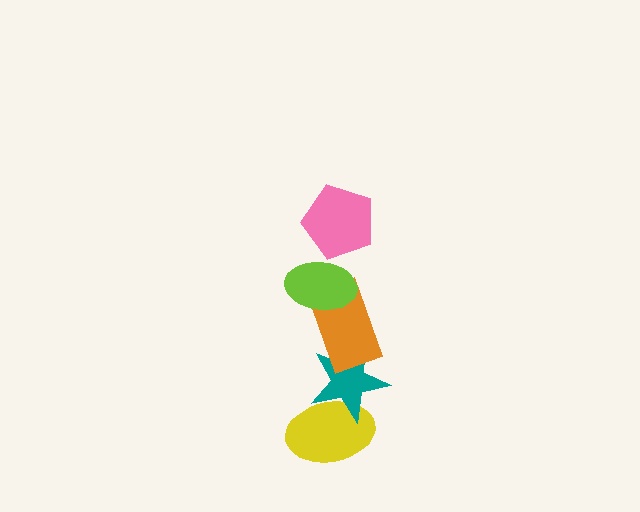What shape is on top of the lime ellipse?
The pink pentagon is on top of the lime ellipse.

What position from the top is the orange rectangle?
The orange rectangle is 3rd from the top.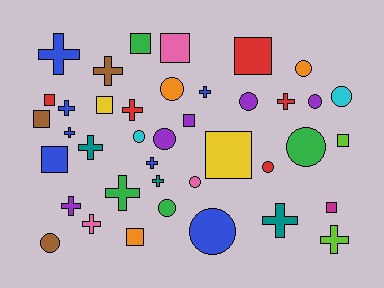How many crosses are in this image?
There are 15 crosses.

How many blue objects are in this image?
There are 7 blue objects.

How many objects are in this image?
There are 40 objects.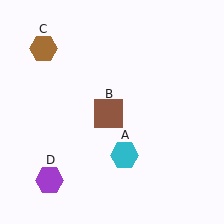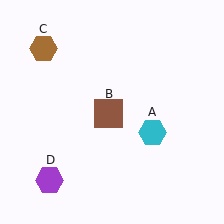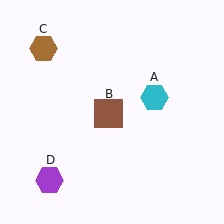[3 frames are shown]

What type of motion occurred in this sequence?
The cyan hexagon (object A) rotated counterclockwise around the center of the scene.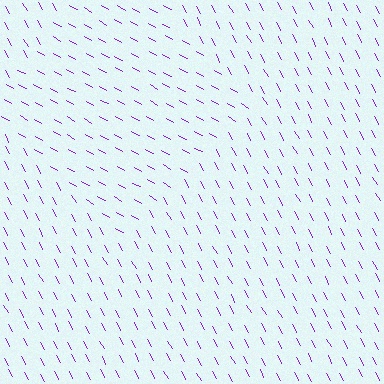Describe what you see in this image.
The image is filled with small purple line segments. A diamond region in the image has lines oriented differently from the surrounding lines, creating a visible texture boundary.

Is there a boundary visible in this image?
Yes, there is a texture boundary formed by a change in line orientation.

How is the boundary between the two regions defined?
The boundary is defined purely by a change in line orientation (approximately 32 degrees difference). All lines are the same color and thickness.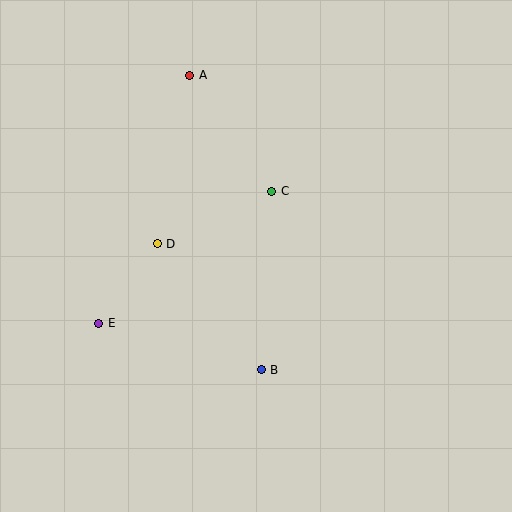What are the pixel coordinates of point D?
Point D is at (157, 244).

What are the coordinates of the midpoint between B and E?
The midpoint between B and E is at (180, 347).